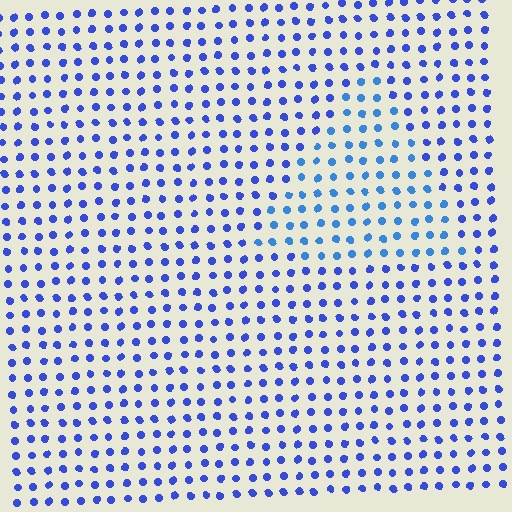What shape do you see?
I see a triangle.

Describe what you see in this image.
The image is filled with small blue elements in a uniform arrangement. A triangle-shaped region is visible where the elements are tinted to a slightly different hue, forming a subtle color boundary.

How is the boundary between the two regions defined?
The boundary is defined purely by a slight shift in hue (about 23 degrees). Spacing, size, and orientation are identical on both sides.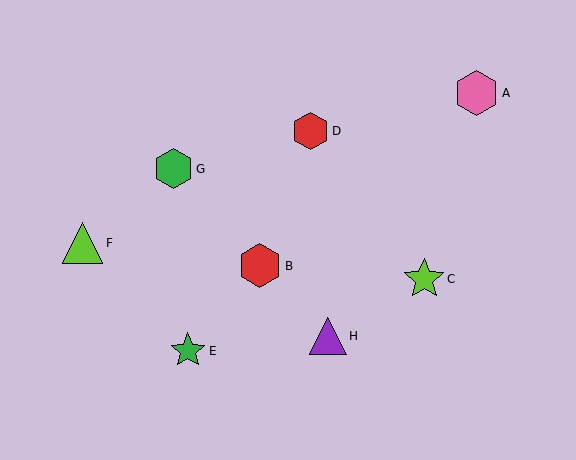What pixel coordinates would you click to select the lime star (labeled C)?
Click at (424, 279) to select the lime star C.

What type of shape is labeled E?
Shape E is a green star.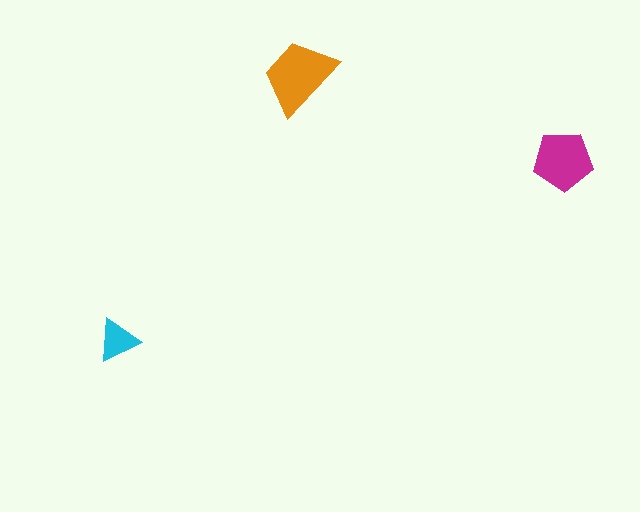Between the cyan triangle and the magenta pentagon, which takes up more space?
The magenta pentagon.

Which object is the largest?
The orange trapezoid.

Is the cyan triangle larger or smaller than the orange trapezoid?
Smaller.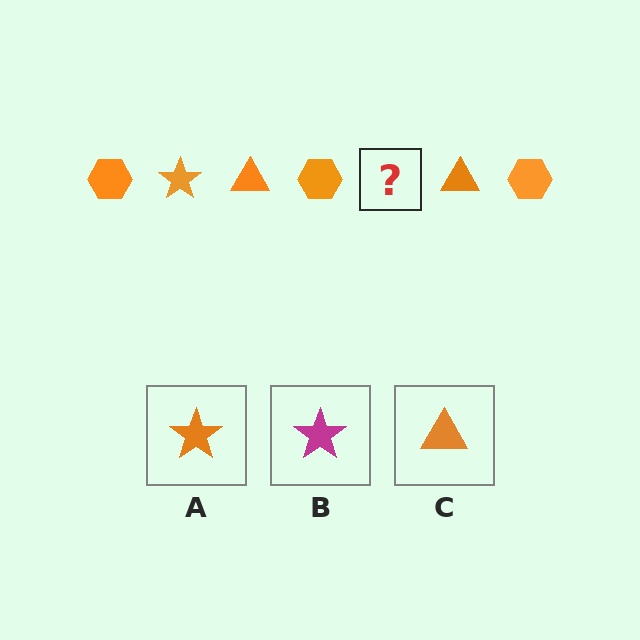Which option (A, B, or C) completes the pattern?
A.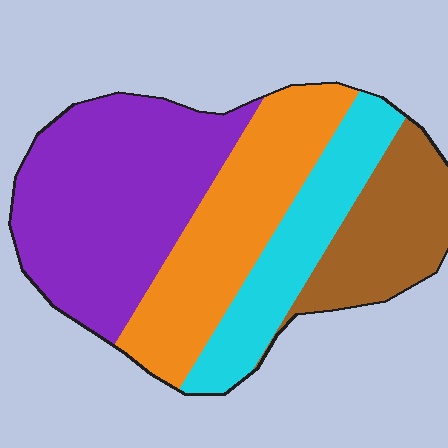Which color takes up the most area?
Purple, at roughly 40%.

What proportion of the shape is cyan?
Cyan covers roughly 20% of the shape.